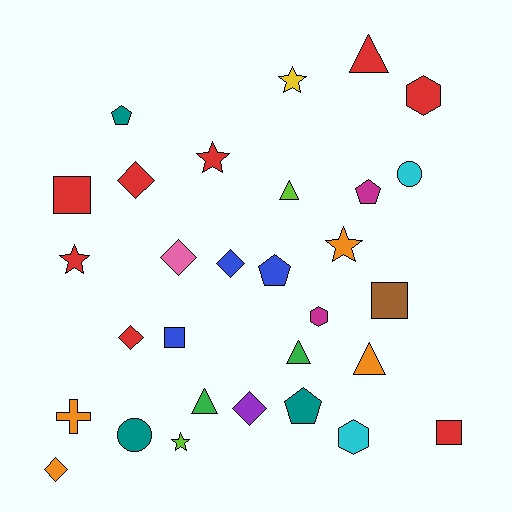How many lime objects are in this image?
There are 2 lime objects.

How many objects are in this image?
There are 30 objects.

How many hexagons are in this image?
There are 3 hexagons.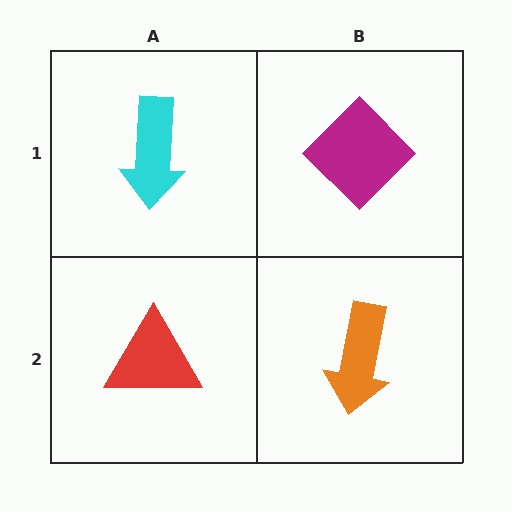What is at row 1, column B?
A magenta diamond.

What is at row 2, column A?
A red triangle.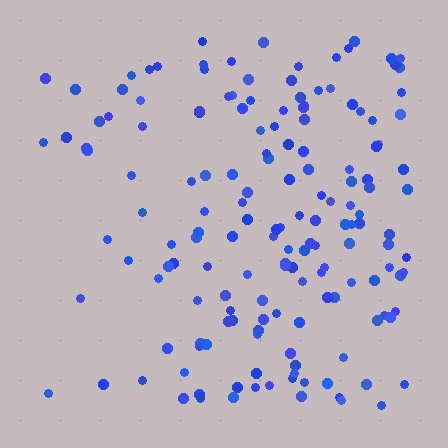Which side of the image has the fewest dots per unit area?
The left.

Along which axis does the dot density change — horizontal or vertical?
Horizontal.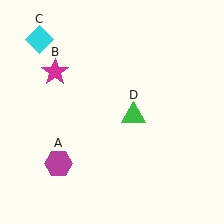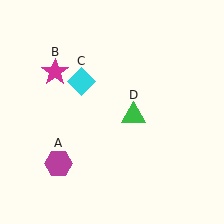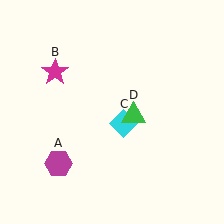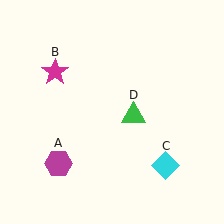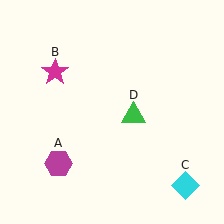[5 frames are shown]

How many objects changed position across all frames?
1 object changed position: cyan diamond (object C).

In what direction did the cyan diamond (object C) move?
The cyan diamond (object C) moved down and to the right.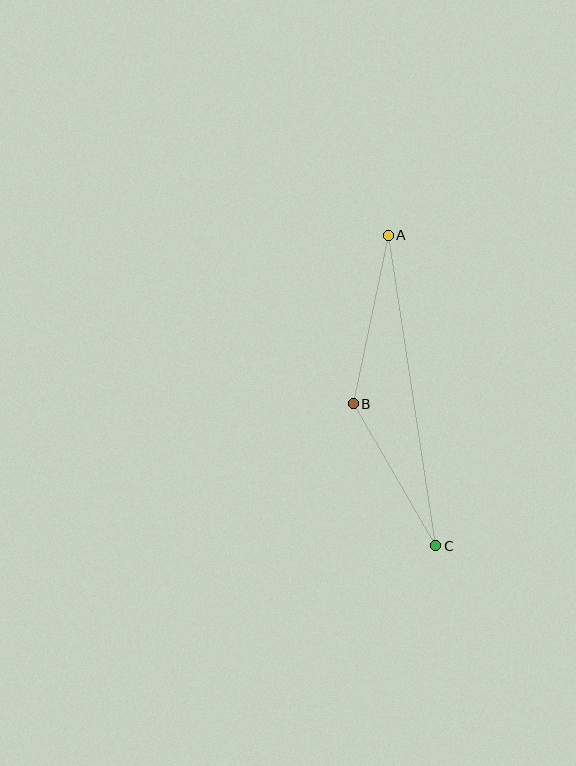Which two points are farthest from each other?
Points A and C are farthest from each other.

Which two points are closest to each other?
Points B and C are closest to each other.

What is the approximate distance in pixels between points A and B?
The distance between A and B is approximately 172 pixels.